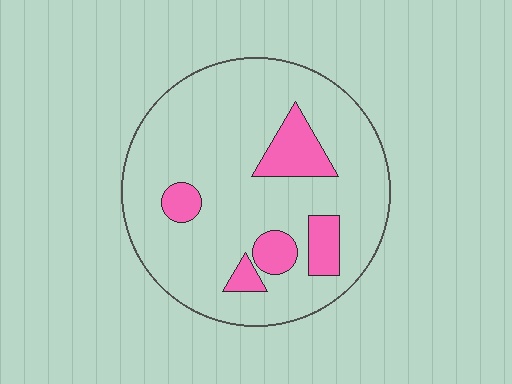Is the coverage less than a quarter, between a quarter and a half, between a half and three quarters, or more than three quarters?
Less than a quarter.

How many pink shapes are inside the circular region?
5.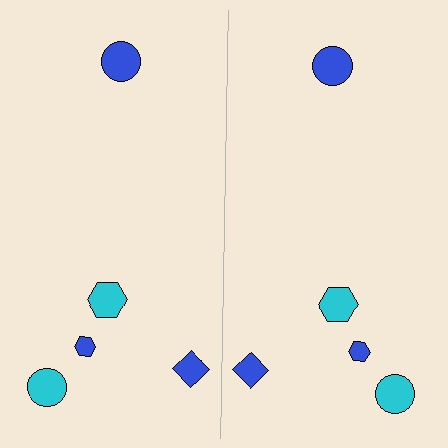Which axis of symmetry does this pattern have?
The pattern has a vertical axis of symmetry running through the center of the image.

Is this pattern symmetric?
Yes, this pattern has bilateral (reflection) symmetry.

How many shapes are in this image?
There are 10 shapes in this image.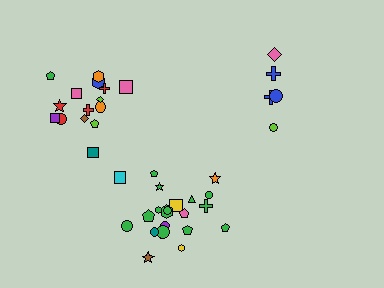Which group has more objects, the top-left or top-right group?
The top-left group.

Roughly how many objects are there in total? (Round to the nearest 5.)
Roughly 40 objects in total.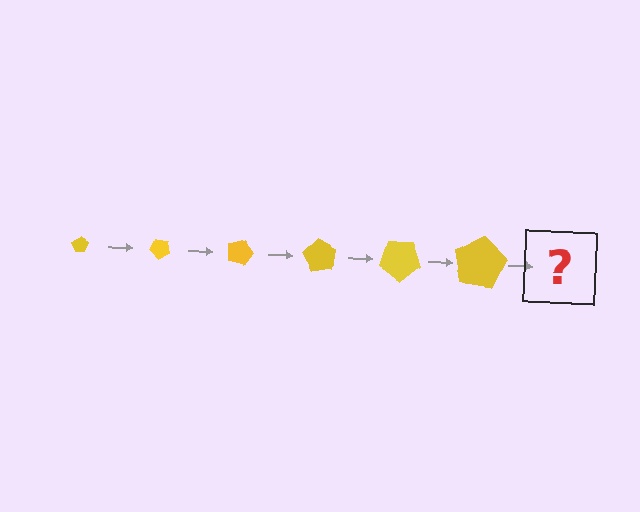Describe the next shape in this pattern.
It should be a pentagon, larger than the previous one and rotated 270 degrees from the start.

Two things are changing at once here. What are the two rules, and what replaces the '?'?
The two rules are that the pentagon grows larger each step and it rotates 45 degrees each step. The '?' should be a pentagon, larger than the previous one and rotated 270 degrees from the start.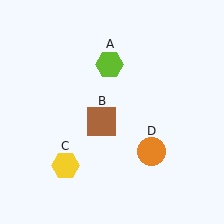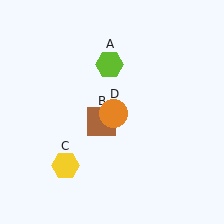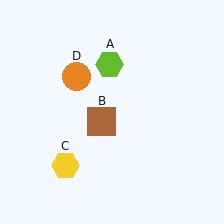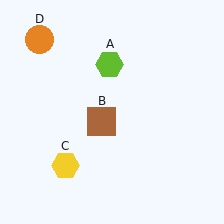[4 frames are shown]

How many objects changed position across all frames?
1 object changed position: orange circle (object D).